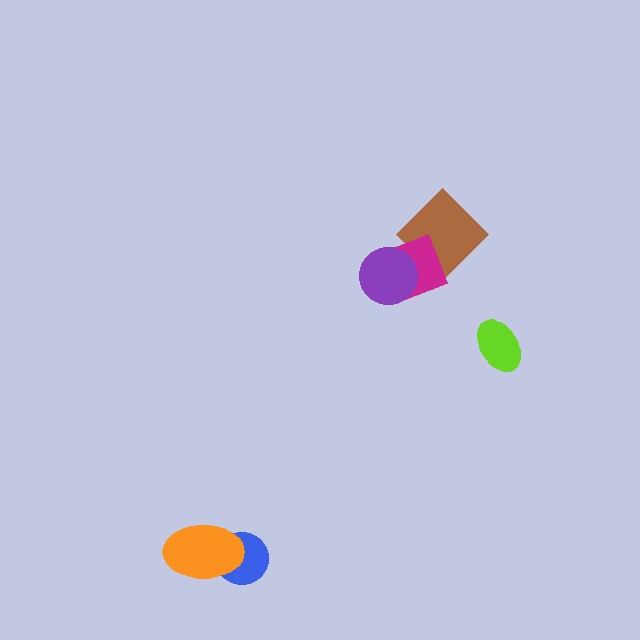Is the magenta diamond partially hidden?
Yes, it is partially covered by another shape.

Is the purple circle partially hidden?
No, no other shape covers it.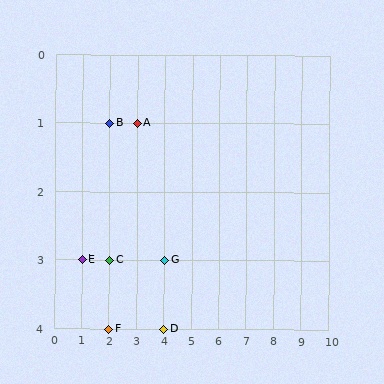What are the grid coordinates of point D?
Point D is at grid coordinates (4, 4).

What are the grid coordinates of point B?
Point B is at grid coordinates (2, 1).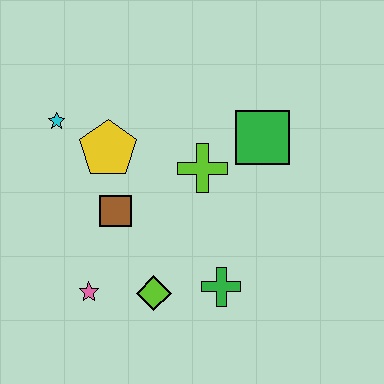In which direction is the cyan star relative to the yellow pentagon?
The cyan star is to the left of the yellow pentagon.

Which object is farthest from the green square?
The pink star is farthest from the green square.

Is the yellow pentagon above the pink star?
Yes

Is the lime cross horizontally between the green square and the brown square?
Yes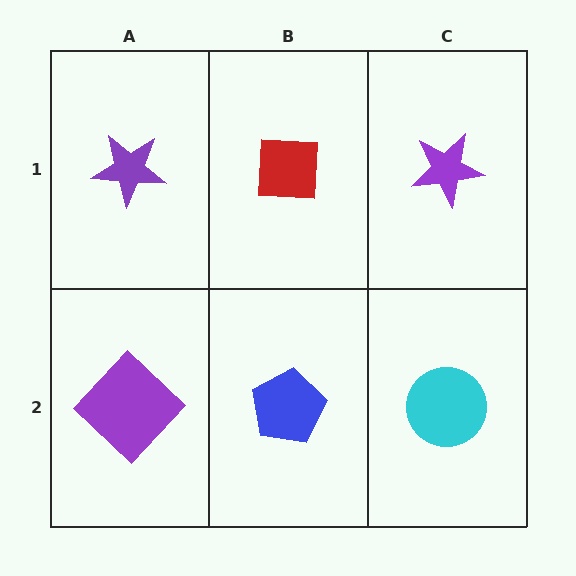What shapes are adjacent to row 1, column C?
A cyan circle (row 2, column C), a red square (row 1, column B).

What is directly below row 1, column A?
A purple diamond.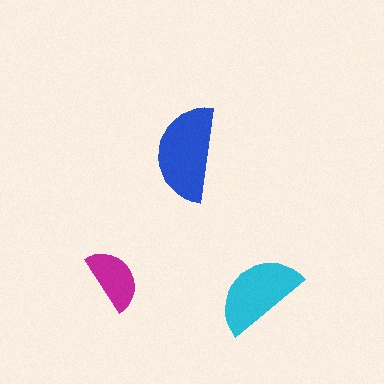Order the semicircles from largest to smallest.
the blue one, the cyan one, the magenta one.